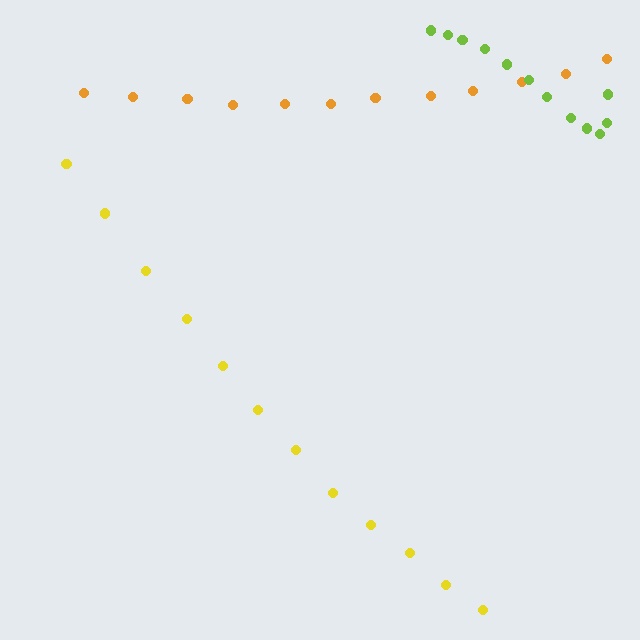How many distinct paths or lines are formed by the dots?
There are 3 distinct paths.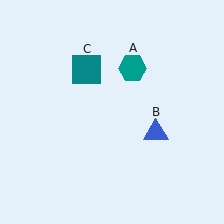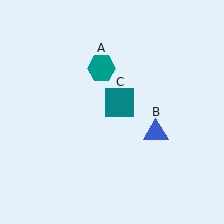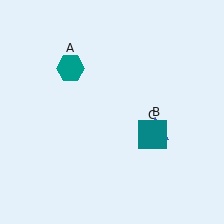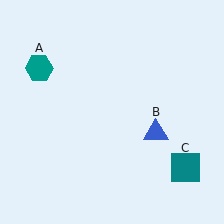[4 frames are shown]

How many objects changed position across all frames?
2 objects changed position: teal hexagon (object A), teal square (object C).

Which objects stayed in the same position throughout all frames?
Blue triangle (object B) remained stationary.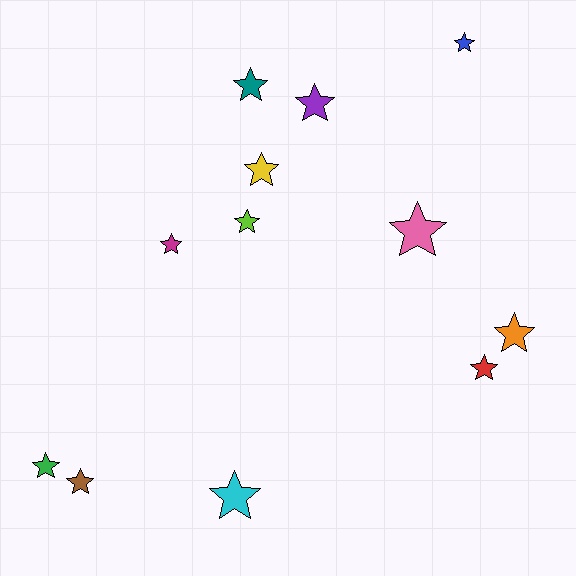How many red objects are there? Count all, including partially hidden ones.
There is 1 red object.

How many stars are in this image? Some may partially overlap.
There are 12 stars.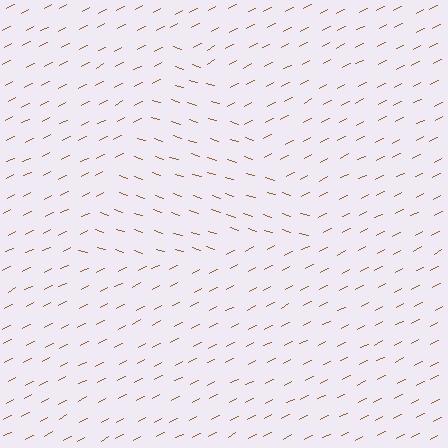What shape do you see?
I see a triangle.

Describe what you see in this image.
The image is filled with small brown line segments. A triangle region in the image has lines oriented differently from the surrounding lines, creating a visible texture boundary.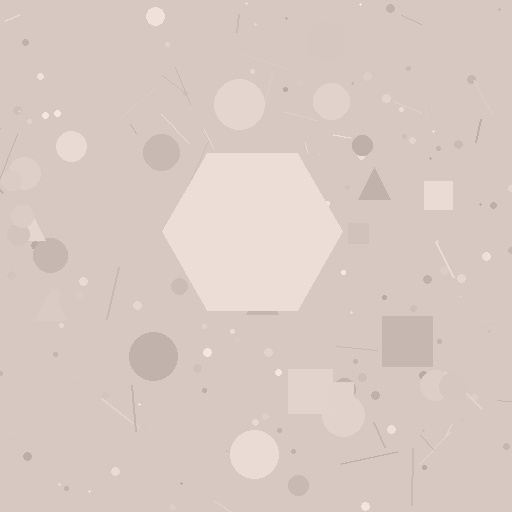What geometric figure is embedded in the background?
A hexagon is embedded in the background.